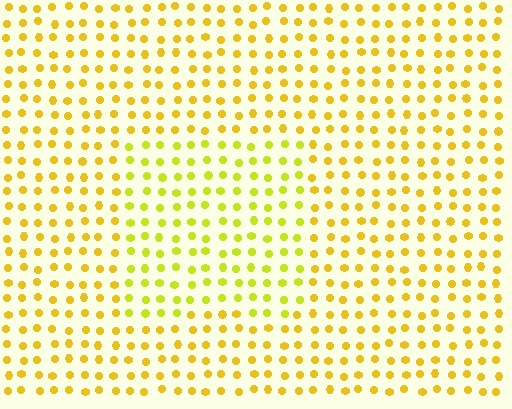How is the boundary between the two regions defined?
The boundary is defined purely by a slight shift in hue (about 23 degrees). Spacing, size, and orientation are identical on both sides.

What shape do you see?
I see a rectangle.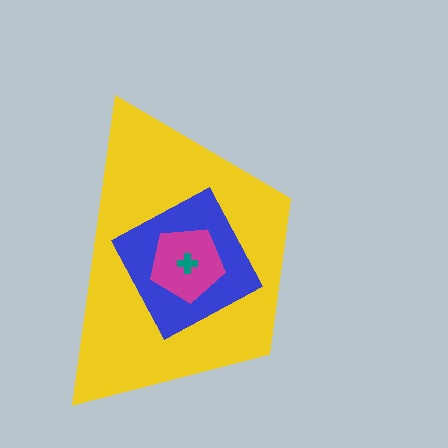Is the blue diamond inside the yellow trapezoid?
Yes.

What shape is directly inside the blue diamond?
The magenta pentagon.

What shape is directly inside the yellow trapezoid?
The blue diamond.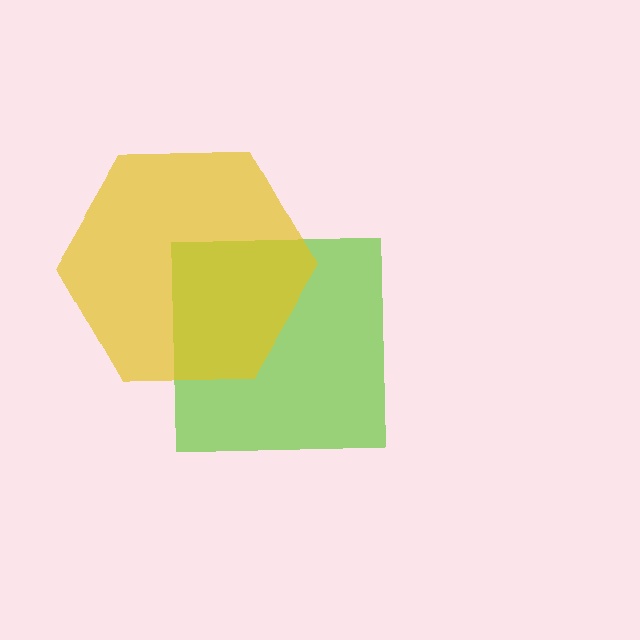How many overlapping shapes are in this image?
There are 2 overlapping shapes in the image.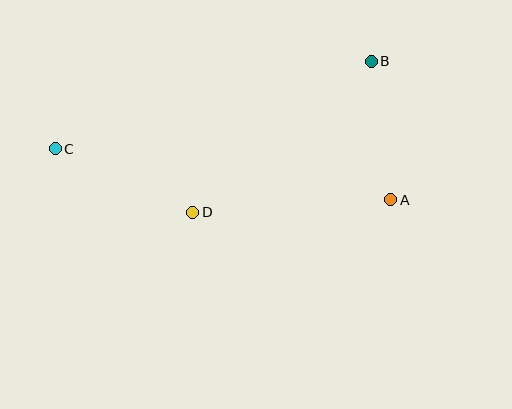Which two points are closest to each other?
Points A and B are closest to each other.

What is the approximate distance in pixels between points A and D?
The distance between A and D is approximately 198 pixels.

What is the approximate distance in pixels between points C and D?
The distance between C and D is approximately 151 pixels.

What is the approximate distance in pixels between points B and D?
The distance between B and D is approximately 234 pixels.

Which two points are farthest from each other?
Points A and C are farthest from each other.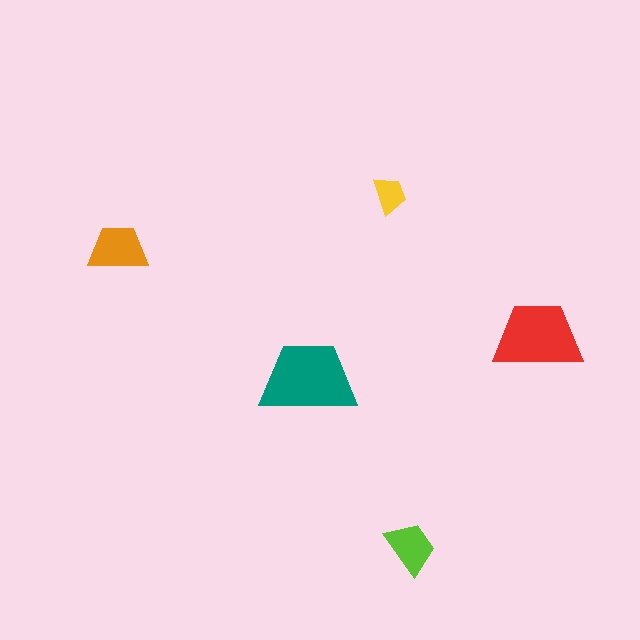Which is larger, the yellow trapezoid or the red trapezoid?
The red one.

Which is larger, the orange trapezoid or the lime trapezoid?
The orange one.